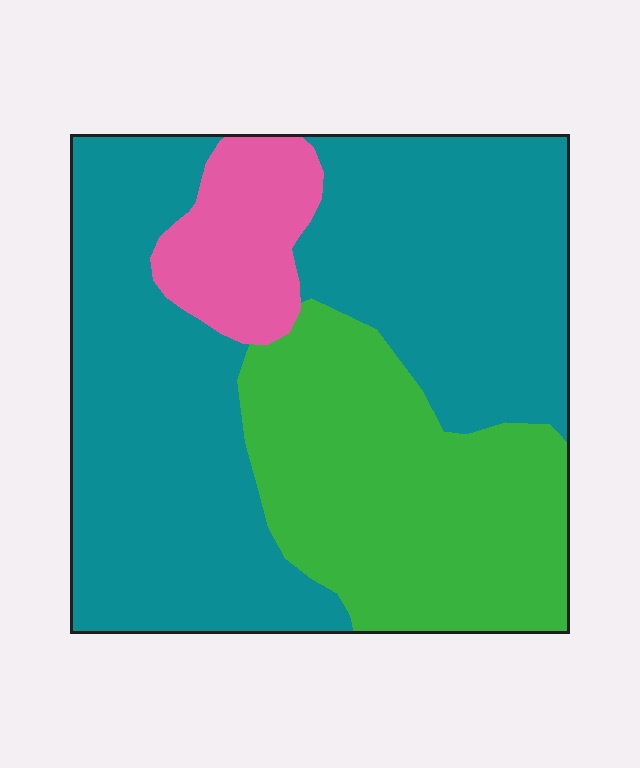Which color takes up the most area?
Teal, at roughly 60%.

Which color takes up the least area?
Pink, at roughly 10%.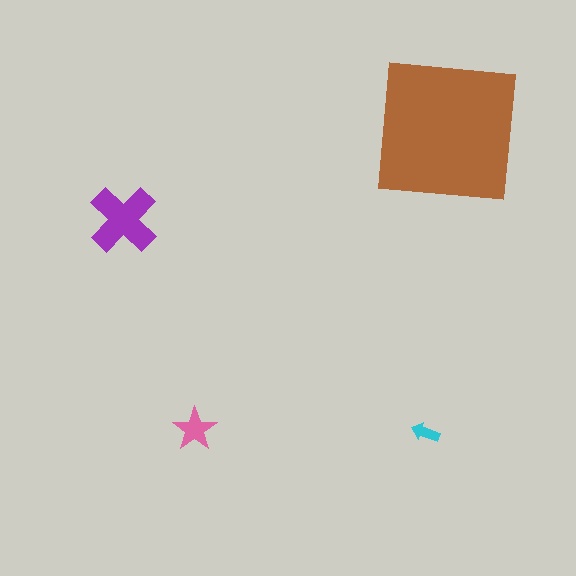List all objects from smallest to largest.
The cyan arrow, the pink star, the purple cross, the brown square.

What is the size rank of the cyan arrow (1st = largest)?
4th.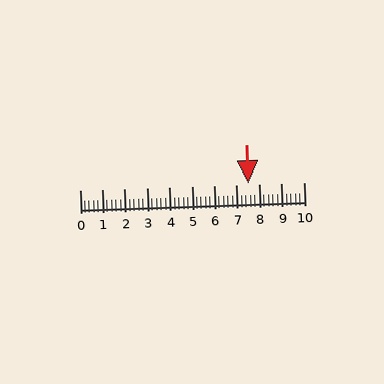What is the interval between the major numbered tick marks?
The major tick marks are spaced 1 units apart.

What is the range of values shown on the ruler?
The ruler shows values from 0 to 10.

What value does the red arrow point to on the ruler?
The red arrow points to approximately 7.5.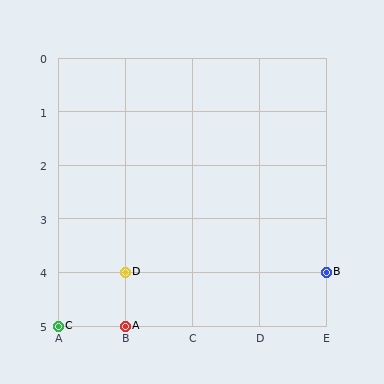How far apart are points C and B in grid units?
Points C and B are 4 columns and 1 row apart (about 4.1 grid units diagonally).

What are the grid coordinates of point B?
Point B is at grid coordinates (E, 4).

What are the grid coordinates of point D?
Point D is at grid coordinates (B, 4).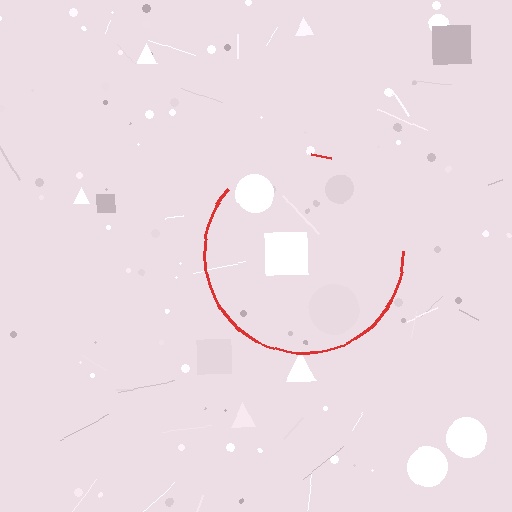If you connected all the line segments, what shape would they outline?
They would outline a circle.